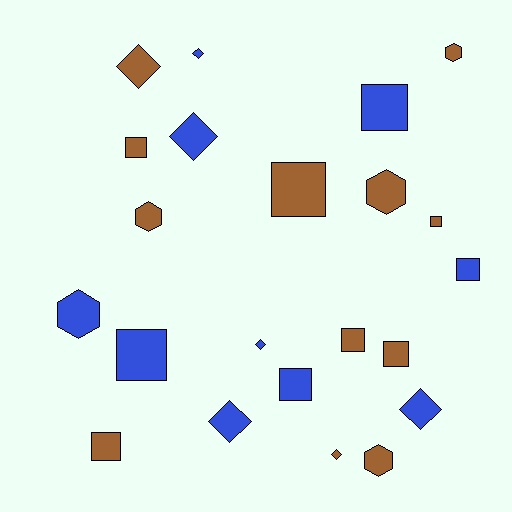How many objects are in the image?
There are 22 objects.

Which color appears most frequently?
Brown, with 12 objects.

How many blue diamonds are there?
There are 5 blue diamonds.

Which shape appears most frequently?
Square, with 10 objects.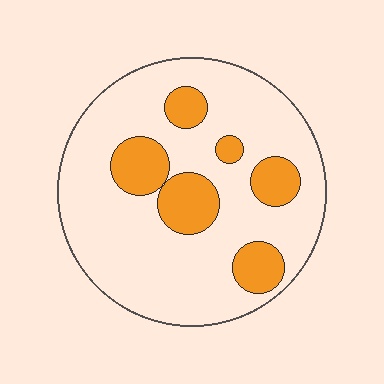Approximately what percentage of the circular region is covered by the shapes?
Approximately 20%.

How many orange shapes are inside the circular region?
6.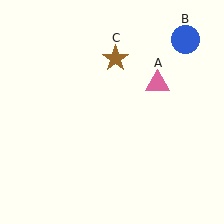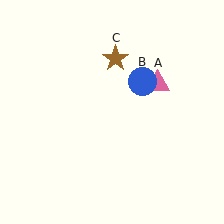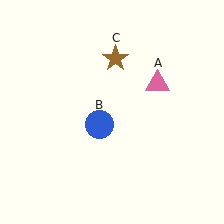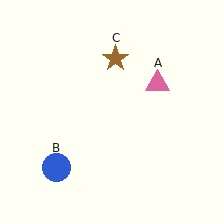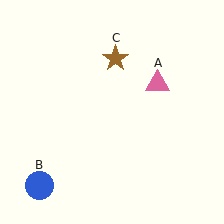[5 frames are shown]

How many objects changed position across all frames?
1 object changed position: blue circle (object B).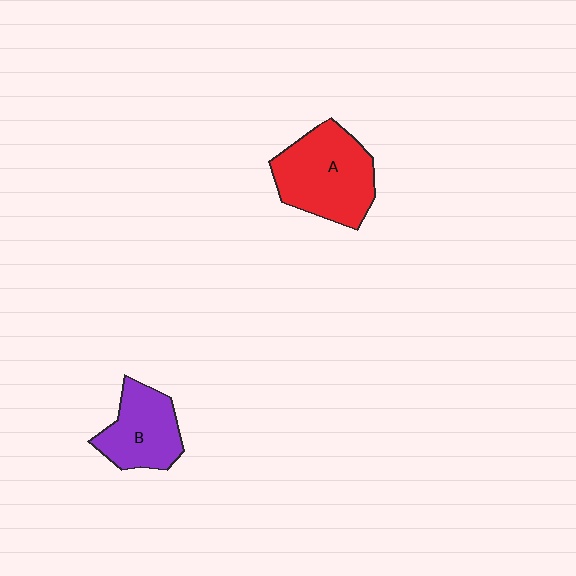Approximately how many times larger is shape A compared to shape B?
Approximately 1.4 times.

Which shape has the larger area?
Shape A (red).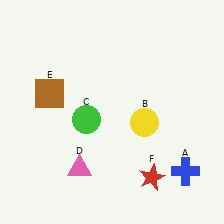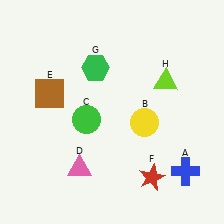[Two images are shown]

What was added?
A green hexagon (G), a lime triangle (H) were added in Image 2.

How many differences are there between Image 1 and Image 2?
There are 2 differences between the two images.